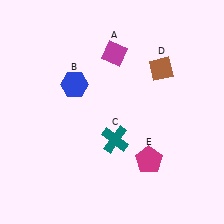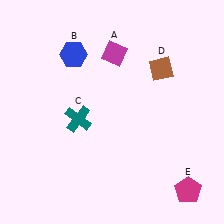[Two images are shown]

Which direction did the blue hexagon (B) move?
The blue hexagon (B) moved up.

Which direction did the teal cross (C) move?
The teal cross (C) moved left.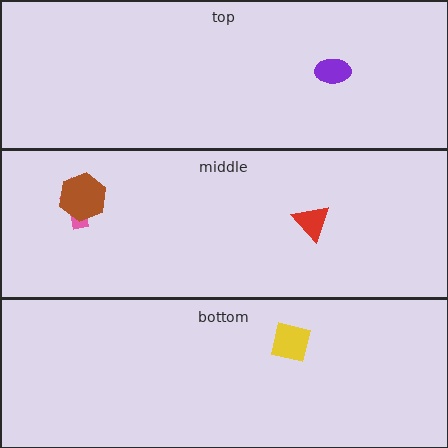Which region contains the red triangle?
The middle region.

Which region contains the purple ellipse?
The top region.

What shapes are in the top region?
The purple ellipse.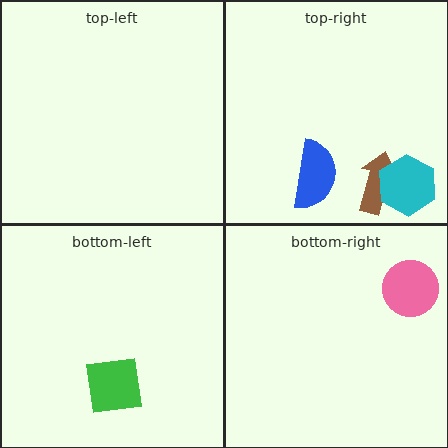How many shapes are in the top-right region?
3.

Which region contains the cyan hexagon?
The top-right region.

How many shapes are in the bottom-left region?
1.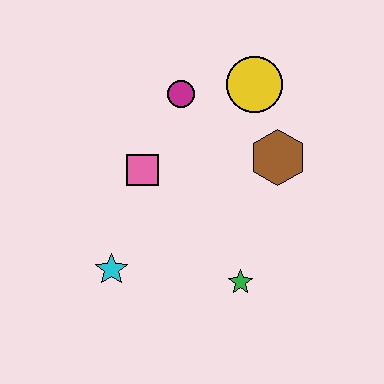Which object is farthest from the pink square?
The green star is farthest from the pink square.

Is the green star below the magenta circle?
Yes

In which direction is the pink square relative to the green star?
The pink square is above the green star.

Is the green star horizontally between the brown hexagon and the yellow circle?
No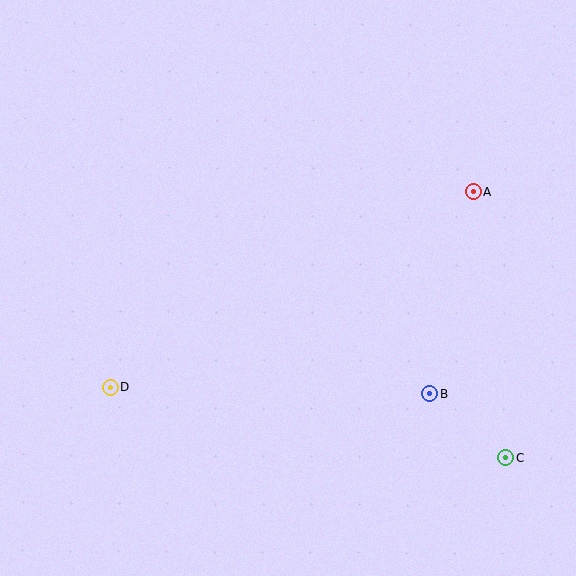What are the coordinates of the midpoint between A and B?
The midpoint between A and B is at (451, 293).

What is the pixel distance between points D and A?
The distance between D and A is 411 pixels.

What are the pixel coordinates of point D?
Point D is at (111, 387).